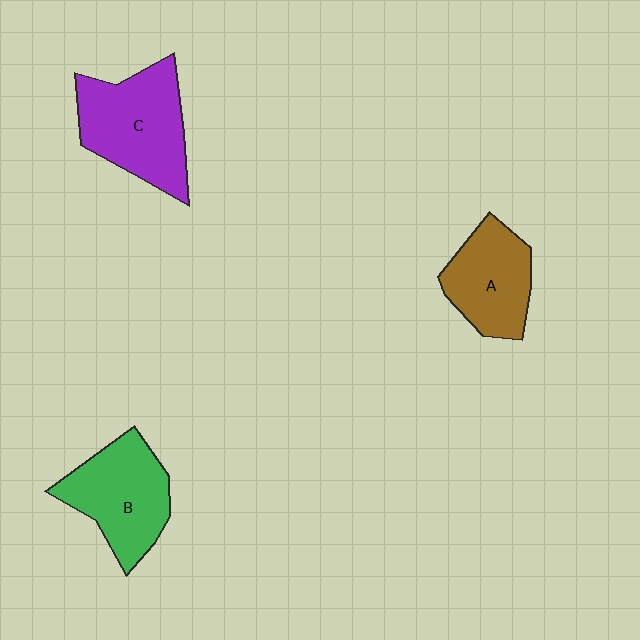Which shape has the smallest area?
Shape A (brown).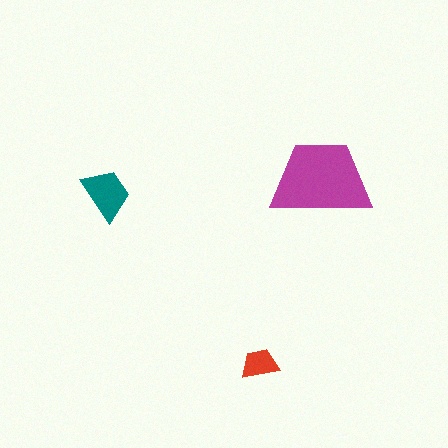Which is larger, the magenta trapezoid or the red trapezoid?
The magenta one.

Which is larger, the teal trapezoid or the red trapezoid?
The teal one.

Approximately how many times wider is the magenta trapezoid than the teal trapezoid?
About 2 times wider.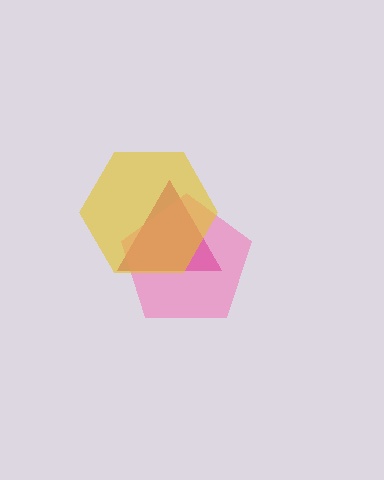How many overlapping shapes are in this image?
There are 3 overlapping shapes in the image.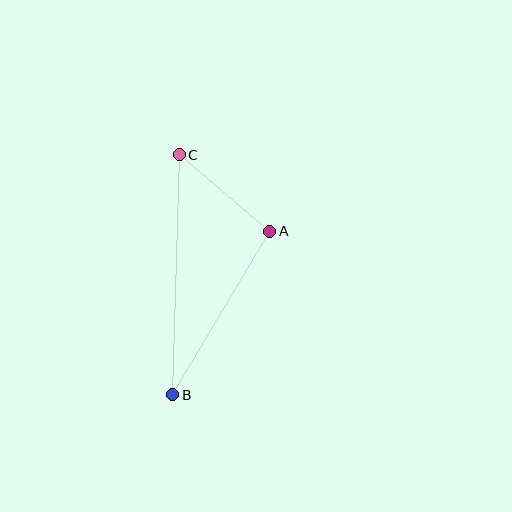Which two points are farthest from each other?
Points B and C are farthest from each other.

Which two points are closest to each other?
Points A and C are closest to each other.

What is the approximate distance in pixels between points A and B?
The distance between A and B is approximately 190 pixels.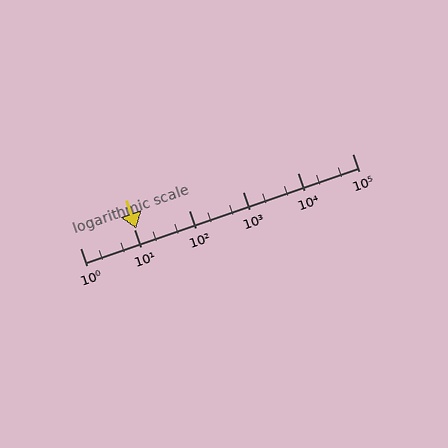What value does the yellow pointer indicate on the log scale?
The pointer indicates approximately 11.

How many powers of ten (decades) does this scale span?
The scale spans 5 decades, from 1 to 100000.